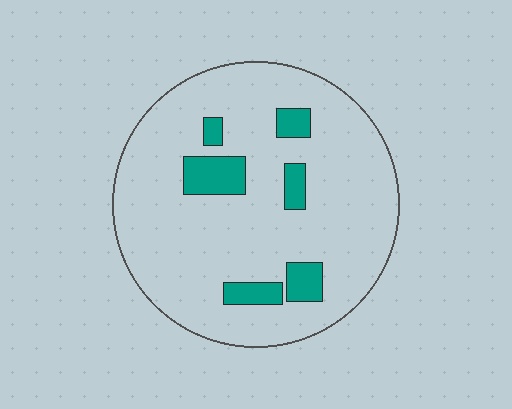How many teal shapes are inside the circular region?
6.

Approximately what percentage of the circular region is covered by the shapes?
Approximately 10%.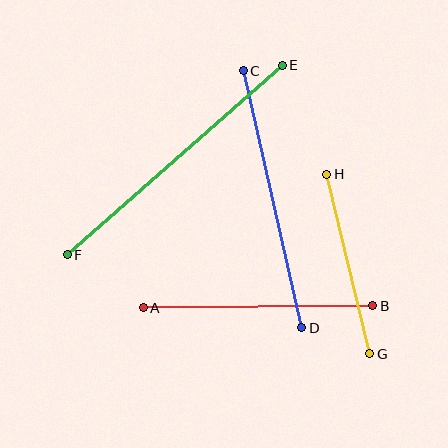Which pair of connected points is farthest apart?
Points E and F are farthest apart.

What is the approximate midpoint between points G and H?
The midpoint is at approximately (348, 264) pixels.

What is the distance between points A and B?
The distance is approximately 229 pixels.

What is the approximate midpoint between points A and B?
The midpoint is at approximately (258, 307) pixels.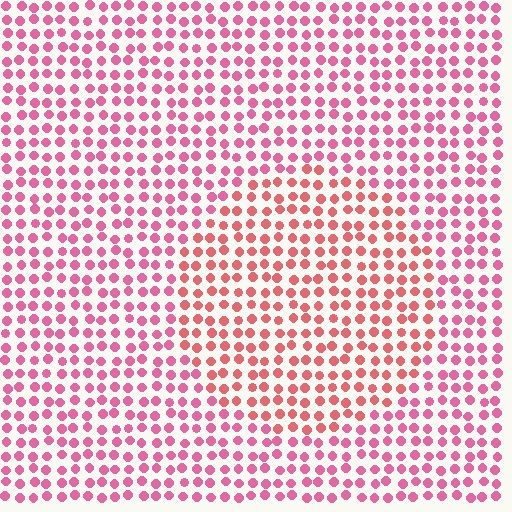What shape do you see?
I see a circle.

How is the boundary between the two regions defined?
The boundary is defined purely by a slight shift in hue (about 23 degrees). Spacing, size, and orientation are identical on both sides.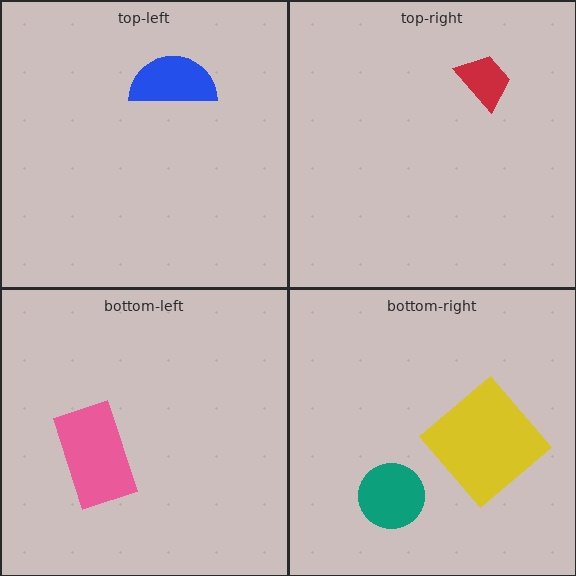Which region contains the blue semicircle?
The top-left region.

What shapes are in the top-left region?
The blue semicircle.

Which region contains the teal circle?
The bottom-right region.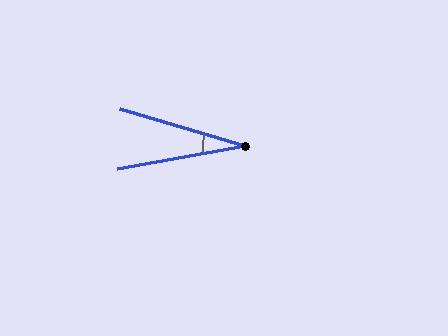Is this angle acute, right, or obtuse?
It is acute.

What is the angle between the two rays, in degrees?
Approximately 27 degrees.